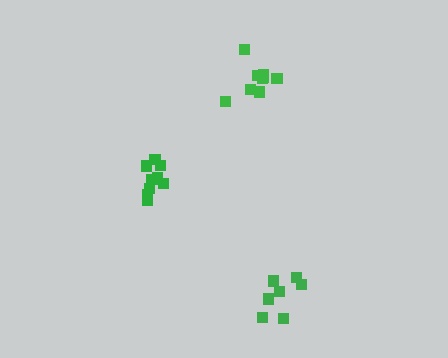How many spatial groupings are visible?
There are 3 spatial groupings.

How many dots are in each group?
Group 1: 9 dots, Group 2: 9 dots, Group 3: 7 dots (25 total).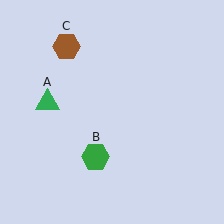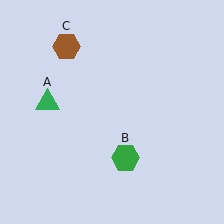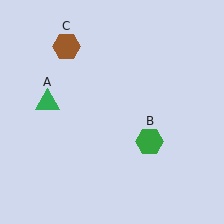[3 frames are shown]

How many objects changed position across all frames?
1 object changed position: green hexagon (object B).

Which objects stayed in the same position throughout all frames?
Green triangle (object A) and brown hexagon (object C) remained stationary.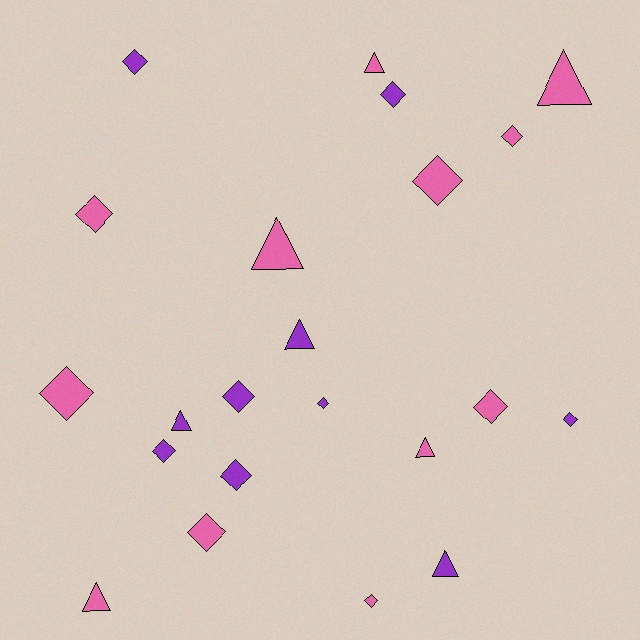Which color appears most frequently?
Pink, with 12 objects.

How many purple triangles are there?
There are 3 purple triangles.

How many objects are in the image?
There are 22 objects.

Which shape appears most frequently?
Diamond, with 14 objects.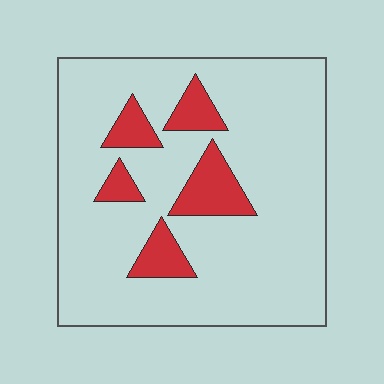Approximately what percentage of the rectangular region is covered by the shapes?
Approximately 15%.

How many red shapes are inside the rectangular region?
5.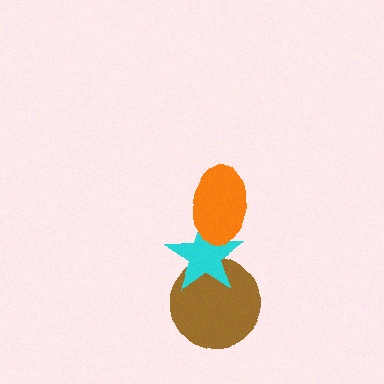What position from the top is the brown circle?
The brown circle is 3rd from the top.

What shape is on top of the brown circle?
The cyan star is on top of the brown circle.